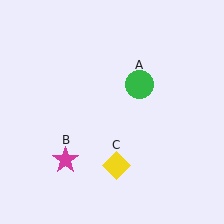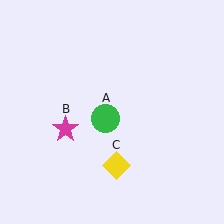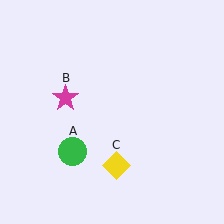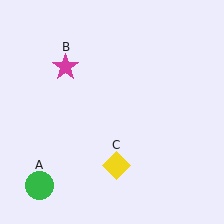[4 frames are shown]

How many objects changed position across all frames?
2 objects changed position: green circle (object A), magenta star (object B).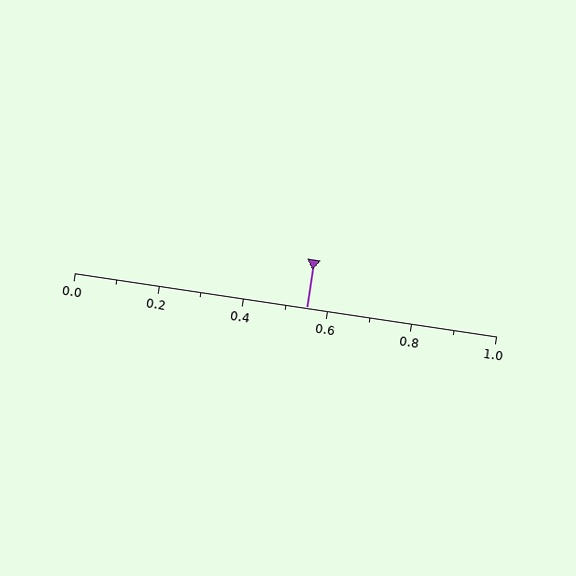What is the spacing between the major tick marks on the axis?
The major ticks are spaced 0.2 apart.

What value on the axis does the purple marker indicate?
The marker indicates approximately 0.55.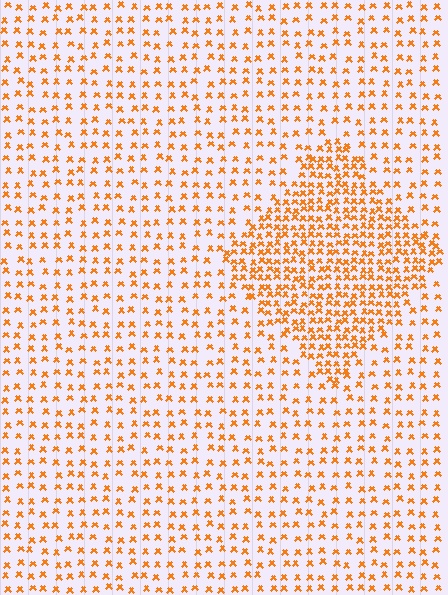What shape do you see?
I see a diamond.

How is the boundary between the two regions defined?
The boundary is defined by a change in element density (approximately 2.2x ratio). All elements are the same color, size, and shape.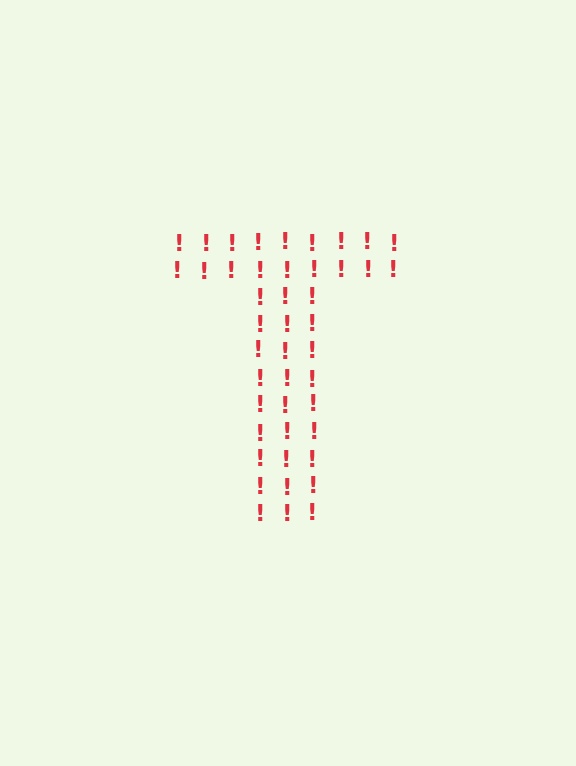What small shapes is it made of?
It is made of small exclamation marks.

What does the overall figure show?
The overall figure shows the letter T.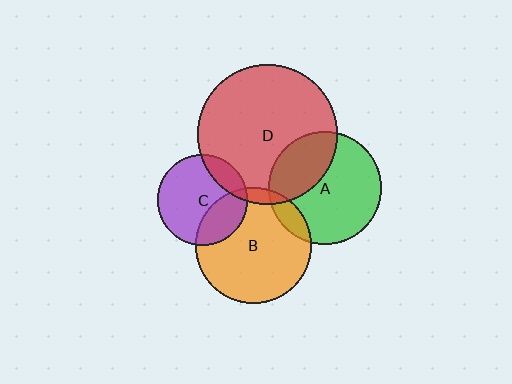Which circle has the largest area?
Circle D (red).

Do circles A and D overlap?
Yes.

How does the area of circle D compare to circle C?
Approximately 2.4 times.